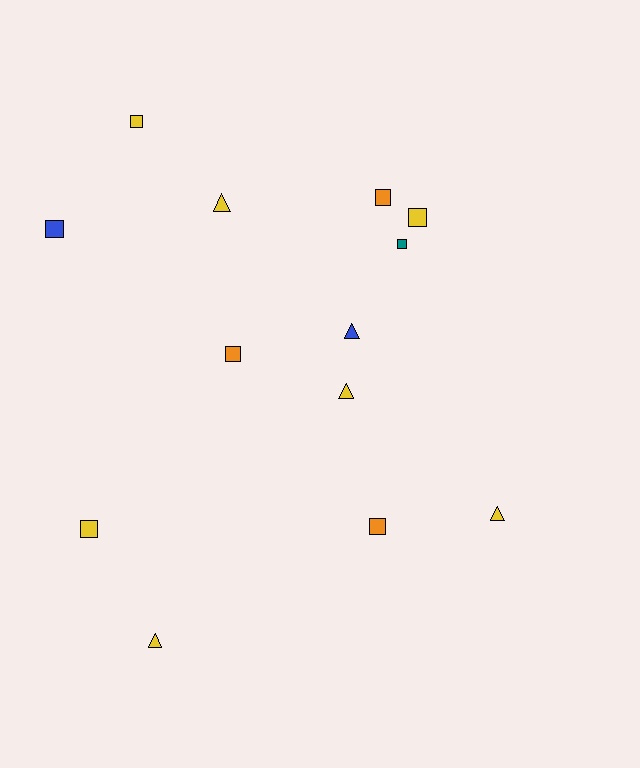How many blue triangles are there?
There is 1 blue triangle.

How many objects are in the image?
There are 13 objects.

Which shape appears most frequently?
Square, with 8 objects.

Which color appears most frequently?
Yellow, with 7 objects.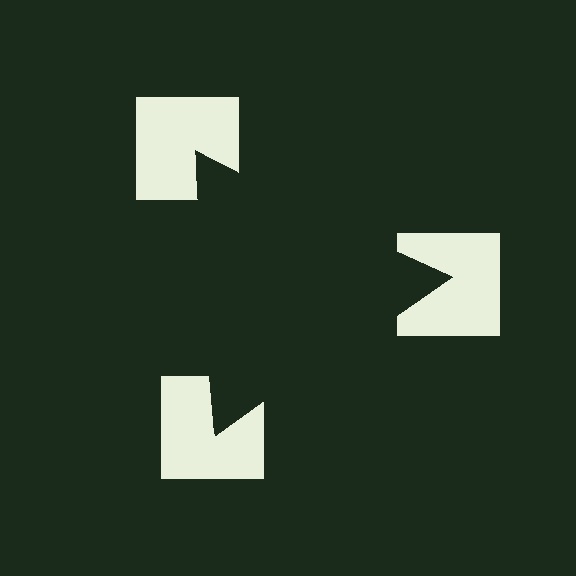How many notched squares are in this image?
There are 3 — one at each vertex of the illusory triangle.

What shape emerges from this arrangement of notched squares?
An illusory triangle — its edges are inferred from the aligned wedge cuts in the notched squares, not physically drawn.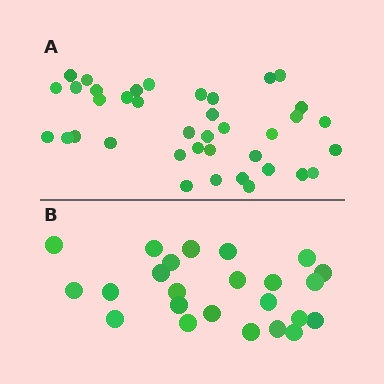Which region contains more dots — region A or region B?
Region A (the top region) has more dots.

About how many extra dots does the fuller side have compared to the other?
Region A has approximately 15 more dots than region B.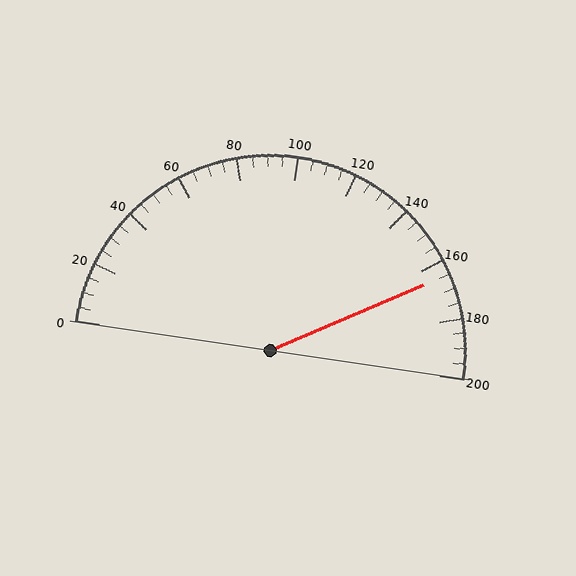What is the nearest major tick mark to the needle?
The nearest major tick mark is 160.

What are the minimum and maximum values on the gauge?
The gauge ranges from 0 to 200.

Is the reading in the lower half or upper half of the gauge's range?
The reading is in the upper half of the range (0 to 200).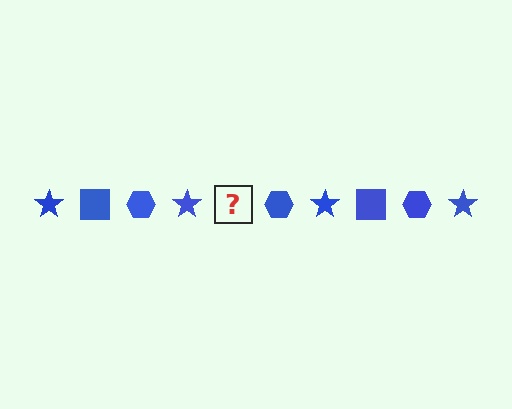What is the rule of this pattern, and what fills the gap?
The rule is that the pattern cycles through star, square, hexagon shapes in blue. The gap should be filled with a blue square.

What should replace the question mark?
The question mark should be replaced with a blue square.